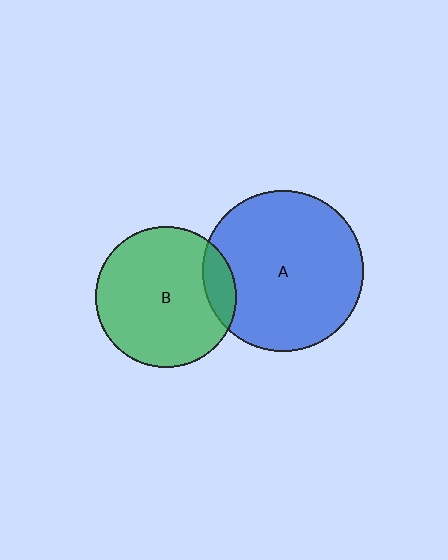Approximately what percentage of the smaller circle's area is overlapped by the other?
Approximately 15%.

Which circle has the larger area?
Circle A (blue).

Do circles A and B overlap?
Yes.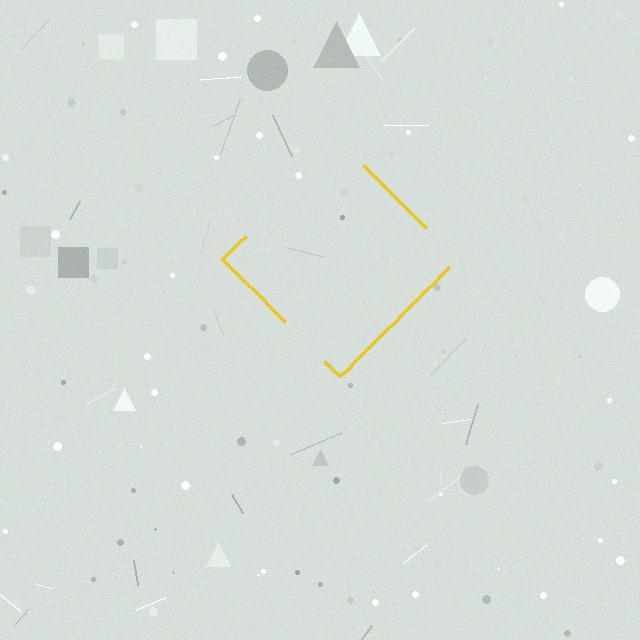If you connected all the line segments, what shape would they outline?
They would outline a diamond.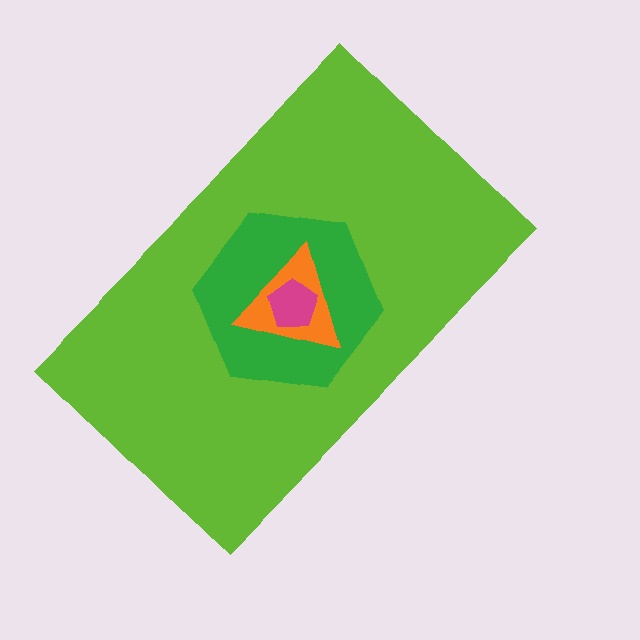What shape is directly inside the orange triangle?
The magenta pentagon.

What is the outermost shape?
The lime rectangle.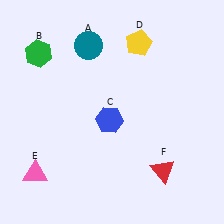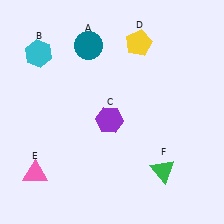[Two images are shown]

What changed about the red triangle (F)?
In Image 1, F is red. In Image 2, it changed to green.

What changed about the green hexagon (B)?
In Image 1, B is green. In Image 2, it changed to cyan.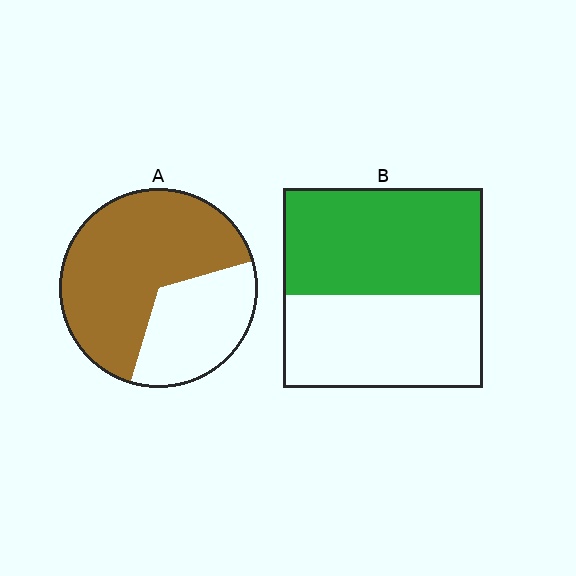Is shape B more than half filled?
Roughly half.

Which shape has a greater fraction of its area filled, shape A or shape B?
Shape A.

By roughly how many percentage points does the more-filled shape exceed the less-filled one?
By roughly 10 percentage points (A over B).